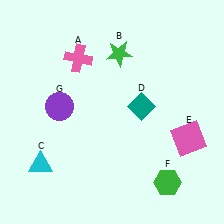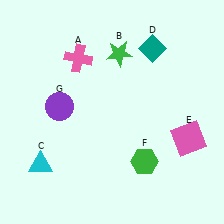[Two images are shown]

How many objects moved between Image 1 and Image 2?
2 objects moved between the two images.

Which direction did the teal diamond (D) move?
The teal diamond (D) moved up.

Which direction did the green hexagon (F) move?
The green hexagon (F) moved left.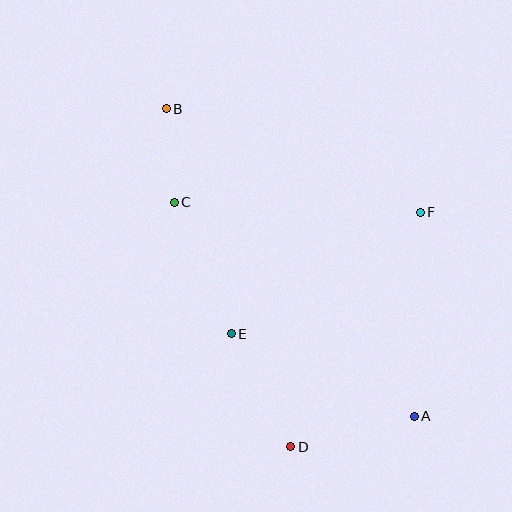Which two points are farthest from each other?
Points A and B are farthest from each other.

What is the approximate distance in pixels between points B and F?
The distance between B and F is approximately 274 pixels.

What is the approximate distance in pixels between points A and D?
The distance between A and D is approximately 127 pixels.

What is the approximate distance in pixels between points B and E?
The distance between B and E is approximately 234 pixels.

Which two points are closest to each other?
Points B and C are closest to each other.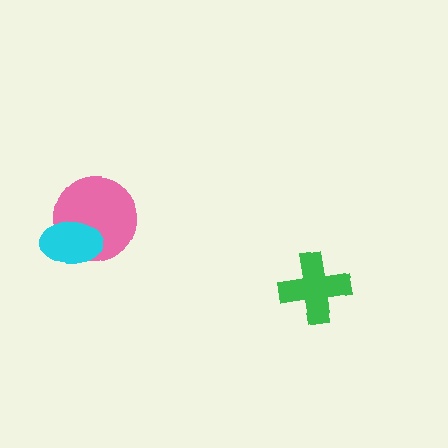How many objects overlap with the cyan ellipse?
1 object overlaps with the cyan ellipse.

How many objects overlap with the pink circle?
1 object overlaps with the pink circle.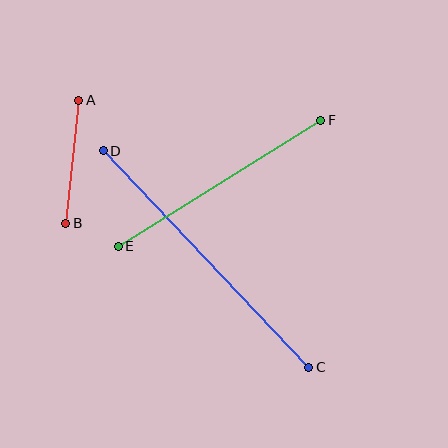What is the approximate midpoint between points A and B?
The midpoint is at approximately (72, 162) pixels.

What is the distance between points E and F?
The distance is approximately 238 pixels.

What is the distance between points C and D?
The distance is approximately 299 pixels.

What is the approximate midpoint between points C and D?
The midpoint is at approximately (206, 259) pixels.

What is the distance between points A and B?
The distance is approximately 123 pixels.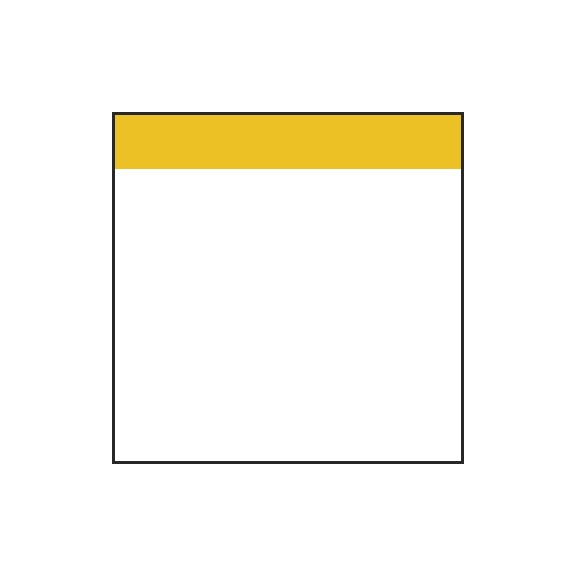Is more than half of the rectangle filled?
No.